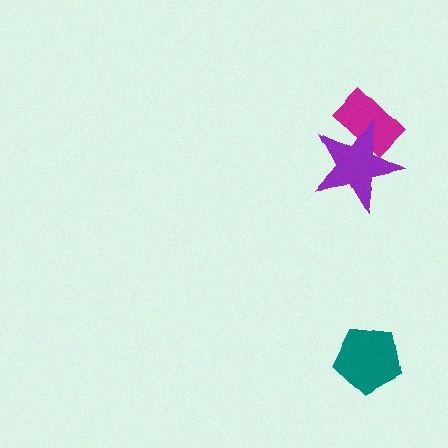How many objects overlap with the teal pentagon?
0 objects overlap with the teal pentagon.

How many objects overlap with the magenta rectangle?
1 object overlaps with the magenta rectangle.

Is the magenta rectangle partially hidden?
Yes, it is partially covered by another shape.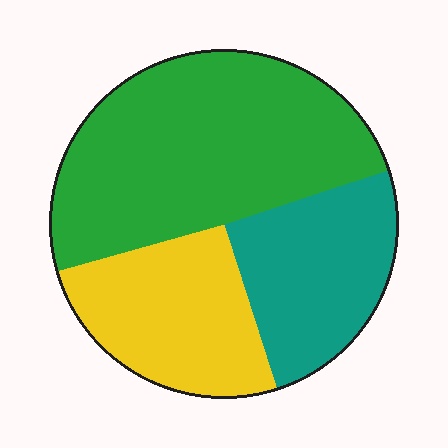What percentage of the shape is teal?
Teal covers 25% of the shape.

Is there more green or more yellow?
Green.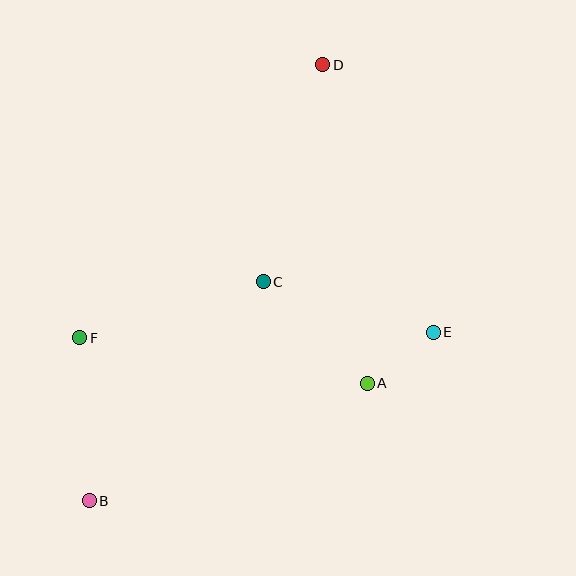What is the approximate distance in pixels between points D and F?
The distance between D and F is approximately 366 pixels.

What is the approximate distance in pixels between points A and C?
The distance between A and C is approximately 146 pixels.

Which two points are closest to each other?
Points A and E are closest to each other.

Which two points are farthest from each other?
Points B and D are farthest from each other.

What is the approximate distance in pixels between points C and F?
The distance between C and F is approximately 192 pixels.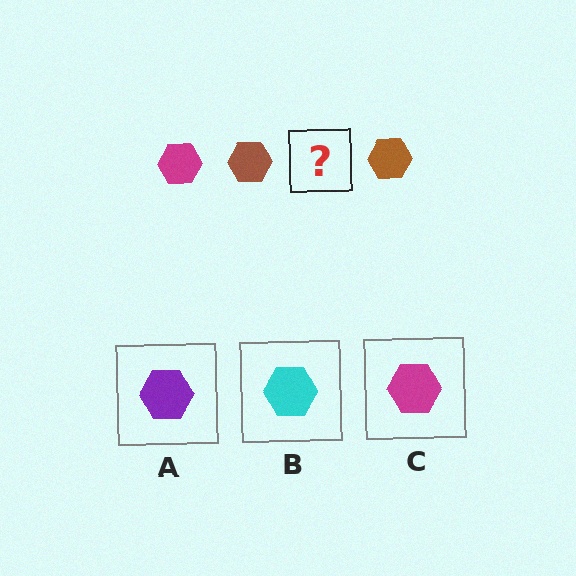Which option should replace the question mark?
Option C.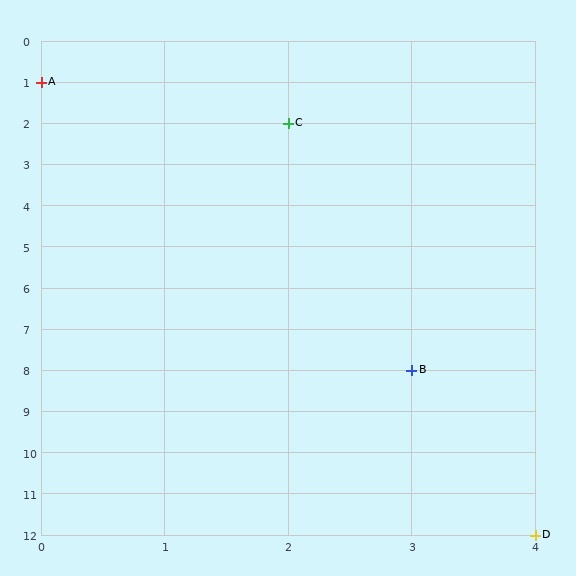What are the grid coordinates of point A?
Point A is at grid coordinates (0, 1).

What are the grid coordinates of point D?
Point D is at grid coordinates (4, 12).